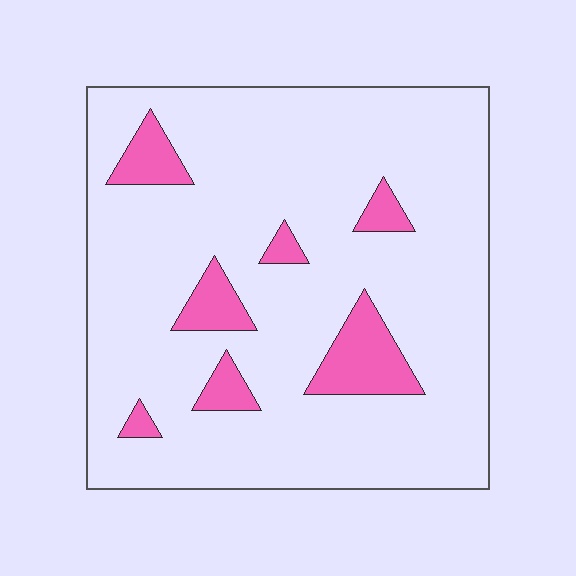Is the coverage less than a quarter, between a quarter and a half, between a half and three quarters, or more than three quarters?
Less than a quarter.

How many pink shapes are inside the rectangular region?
7.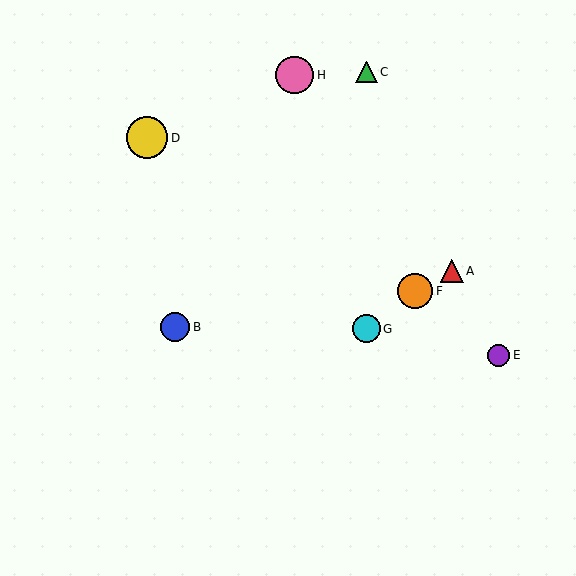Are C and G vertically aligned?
Yes, both are at x≈367.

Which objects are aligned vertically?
Objects C, G are aligned vertically.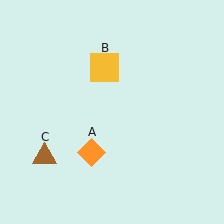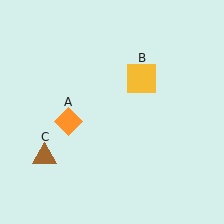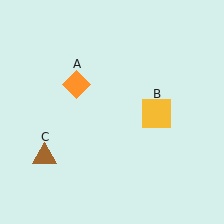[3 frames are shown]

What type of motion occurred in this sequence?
The orange diamond (object A), yellow square (object B) rotated clockwise around the center of the scene.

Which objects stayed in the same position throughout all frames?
Brown triangle (object C) remained stationary.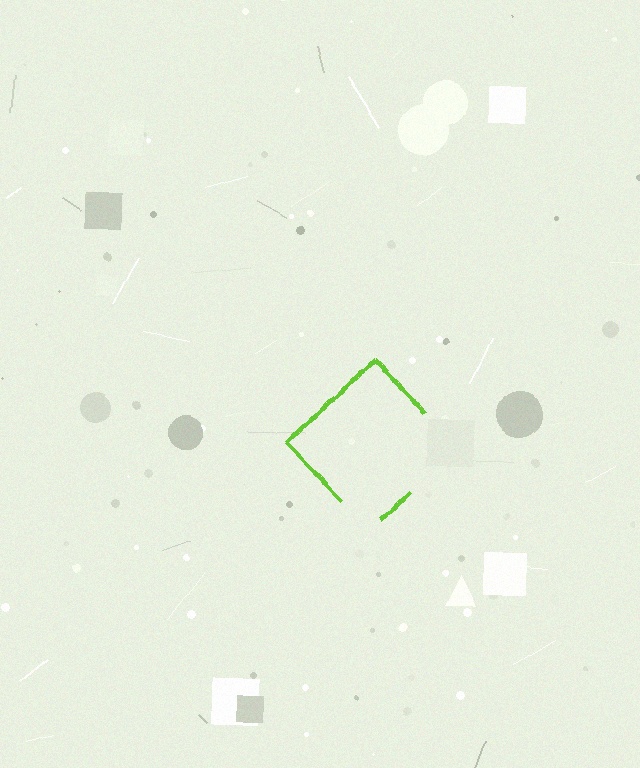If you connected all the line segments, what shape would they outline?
They would outline a diamond.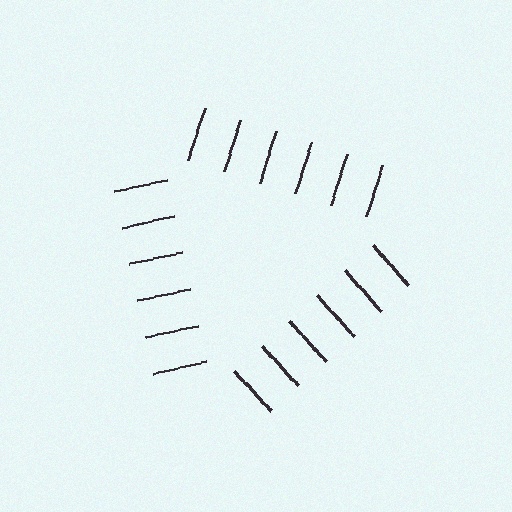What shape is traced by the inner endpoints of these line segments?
An illusory triangle — the line segments terminate on its edges but no continuous stroke is drawn.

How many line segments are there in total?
18 — 6 along each of the 3 edges.